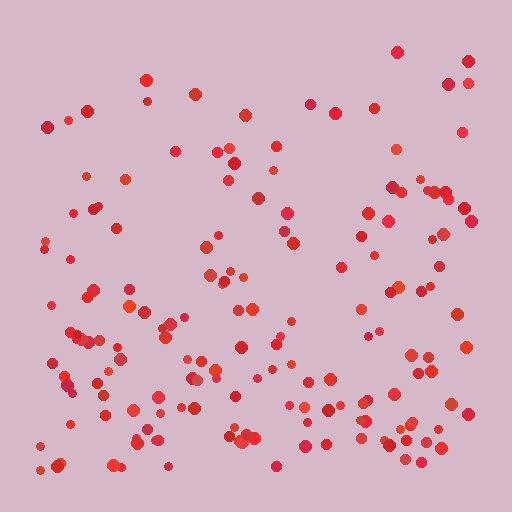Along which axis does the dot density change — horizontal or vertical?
Vertical.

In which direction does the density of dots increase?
From top to bottom, with the bottom side densest.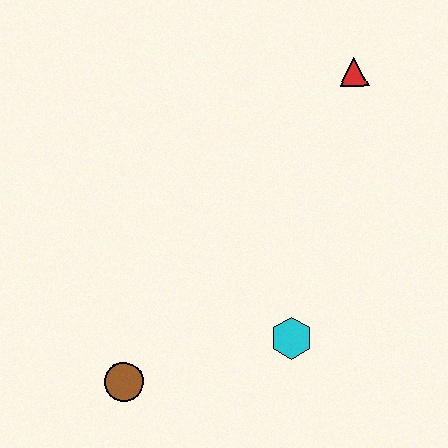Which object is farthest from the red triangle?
The brown circle is farthest from the red triangle.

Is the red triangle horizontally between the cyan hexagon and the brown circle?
No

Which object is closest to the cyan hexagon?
The brown circle is closest to the cyan hexagon.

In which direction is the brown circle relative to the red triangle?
The brown circle is below the red triangle.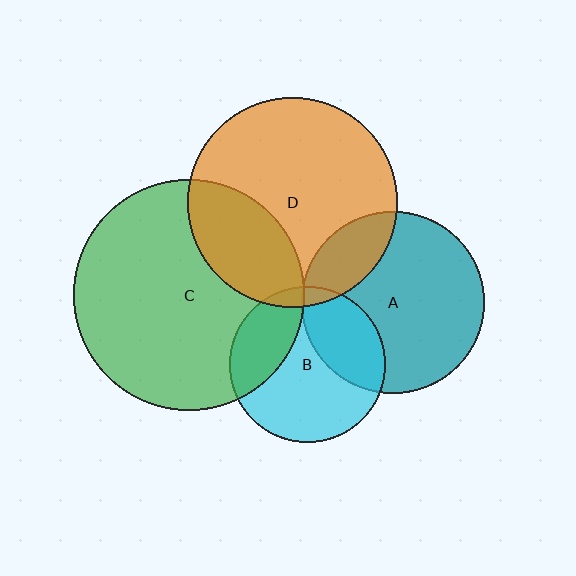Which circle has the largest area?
Circle C (green).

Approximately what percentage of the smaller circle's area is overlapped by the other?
Approximately 30%.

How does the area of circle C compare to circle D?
Approximately 1.2 times.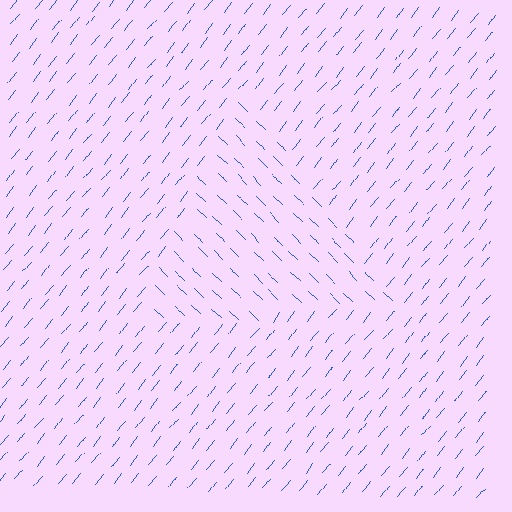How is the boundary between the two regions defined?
The boundary is defined purely by a change in line orientation (approximately 85 degrees difference). All lines are the same color and thickness.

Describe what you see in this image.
The image is filled with small blue line segments. A triangle region in the image has lines oriented differently from the surrounding lines, creating a visible texture boundary.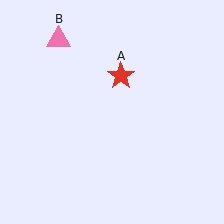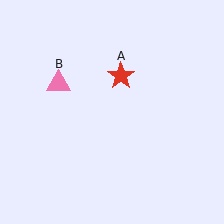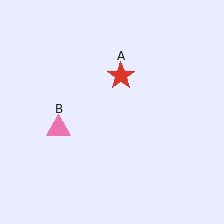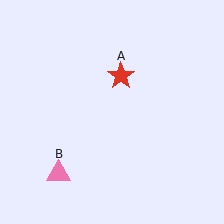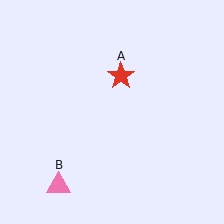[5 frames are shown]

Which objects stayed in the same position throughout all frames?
Red star (object A) remained stationary.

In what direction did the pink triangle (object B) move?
The pink triangle (object B) moved down.